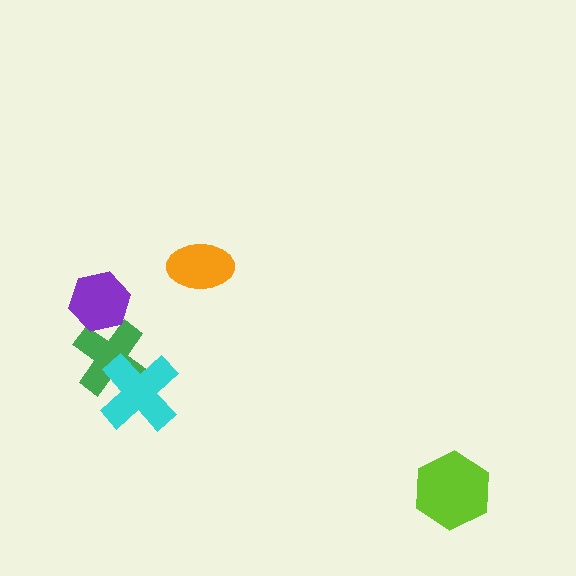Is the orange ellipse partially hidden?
No, no other shape covers it.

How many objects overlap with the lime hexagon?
0 objects overlap with the lime hexagon.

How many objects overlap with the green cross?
2 objects overlap with the green cross.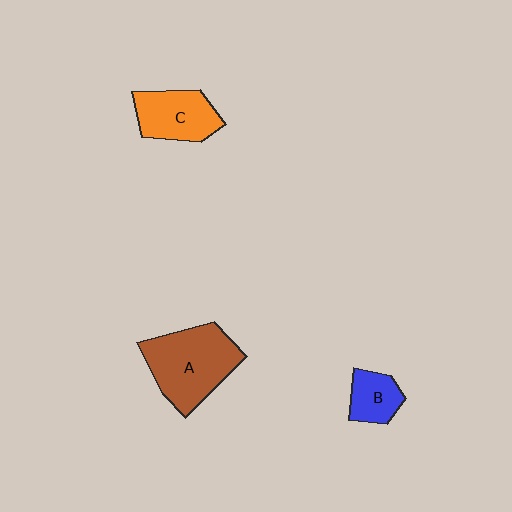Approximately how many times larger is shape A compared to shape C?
Approximately 1.5 times.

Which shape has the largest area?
Shape A (brown).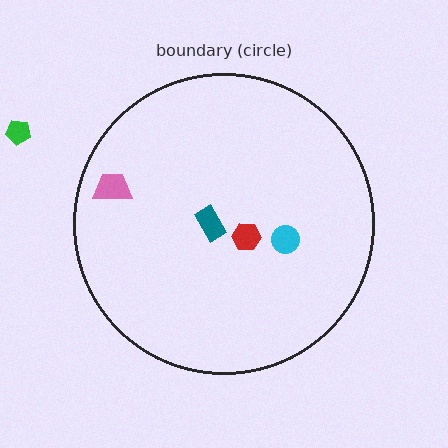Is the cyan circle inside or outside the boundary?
Inside.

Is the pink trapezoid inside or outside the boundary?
Inside.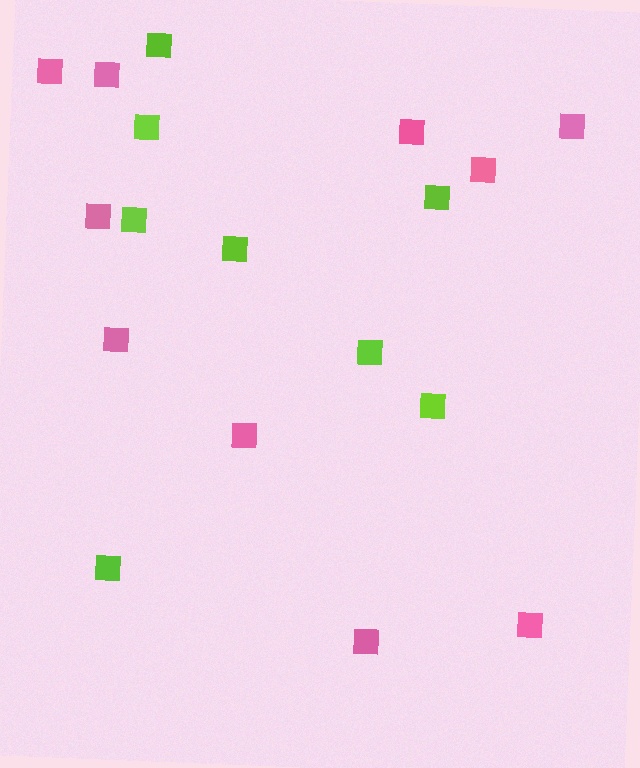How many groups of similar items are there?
There are 2 groups: one group of pink squares (10) and one group of lime squares (8).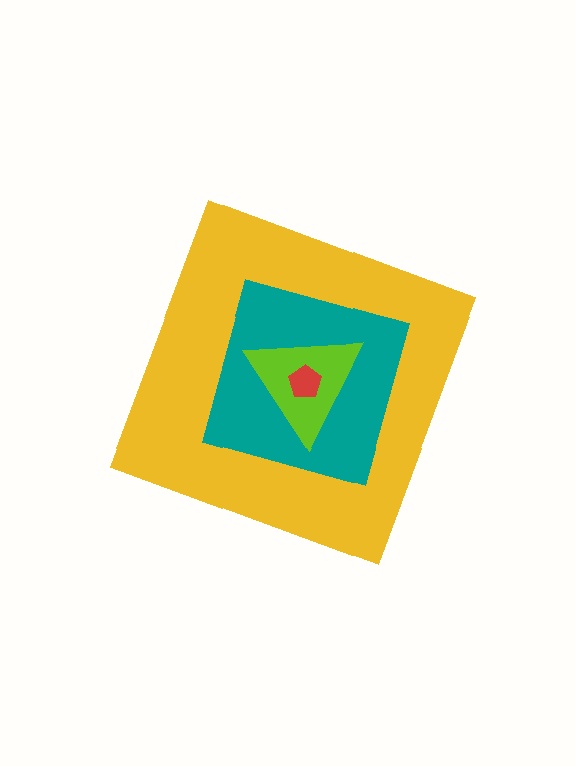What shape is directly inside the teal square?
The lime triangle.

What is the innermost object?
The red pentagon.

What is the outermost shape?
The yellow diamond.